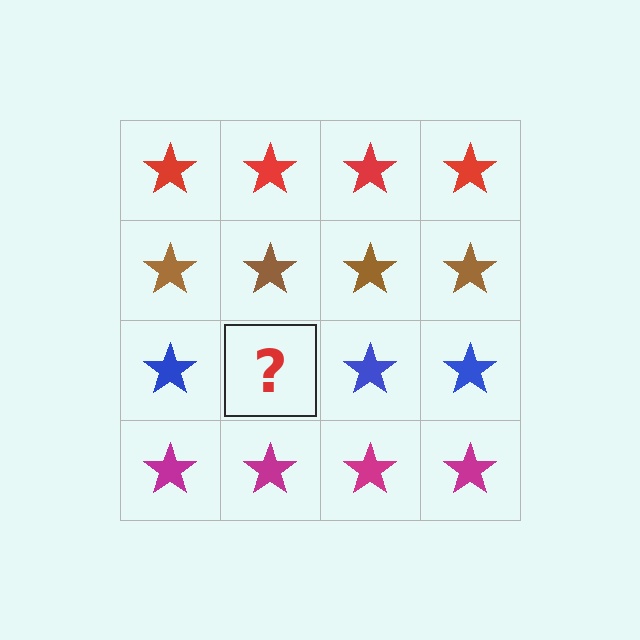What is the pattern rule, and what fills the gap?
The rule is that each row has a consistent color. The gap should be filled with a blue star.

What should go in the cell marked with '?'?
The missing cell should contain a blue star.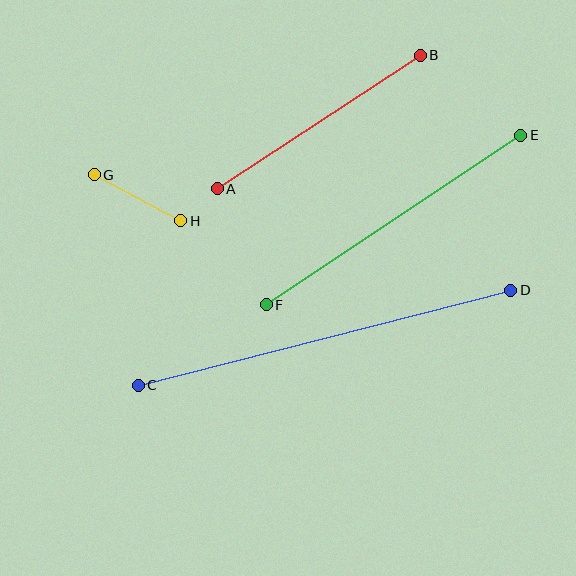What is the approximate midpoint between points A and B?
The midpoint is at approximately (319, 122) pixels.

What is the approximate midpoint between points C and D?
The midpoint is at approximately (325, 338) pixels.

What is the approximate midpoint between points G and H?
The midpoint is at approximately (138, 198) pixels.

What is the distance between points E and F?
The distance is approximately 306 pixels.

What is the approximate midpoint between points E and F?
The midpoint is at approximately (394, 220) pixels.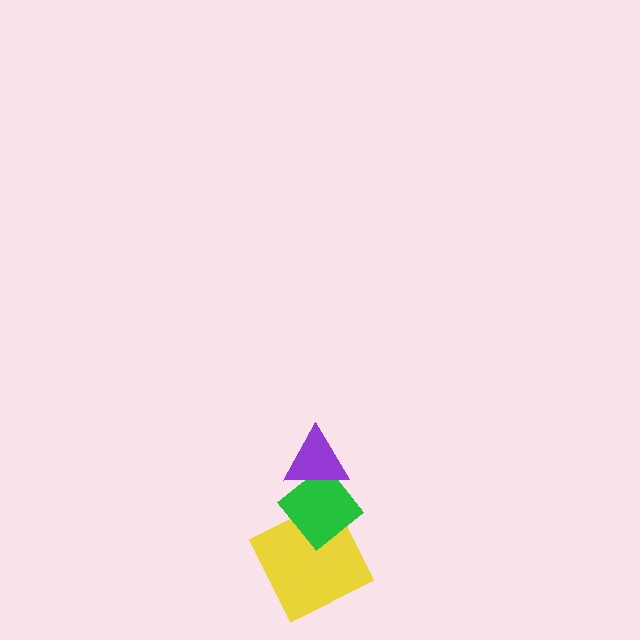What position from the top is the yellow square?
The yellow square is 3rd from the top.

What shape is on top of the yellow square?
The green diamond is on top of the yellow square.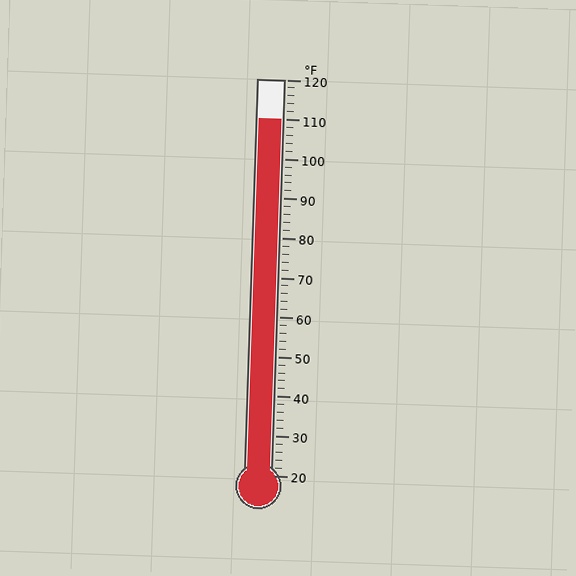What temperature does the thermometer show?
The thermometer shows approximately 110°F.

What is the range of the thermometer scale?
The thermometer scale ranges from 20°F to 120°F.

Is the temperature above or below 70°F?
The temperature is above 70°F.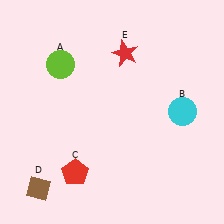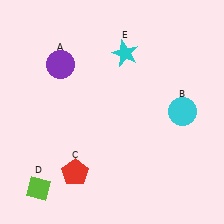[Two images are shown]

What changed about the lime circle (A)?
In Image 1, A is lime. In Image 2, it changed to purple.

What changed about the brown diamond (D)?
In Image 1, D is brown. In Image 2, it changed to lime.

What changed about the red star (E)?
In Image 1, E is red. In Image 2, it changed to cyan.